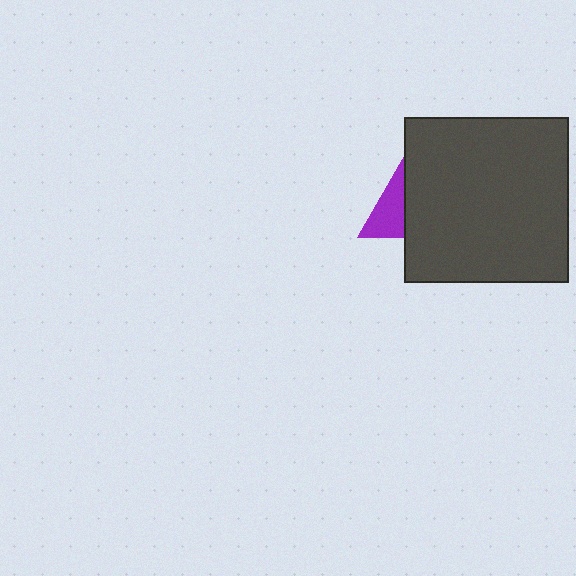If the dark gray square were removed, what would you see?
You would see the complete purple triangle.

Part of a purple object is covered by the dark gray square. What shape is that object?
It is a triangle.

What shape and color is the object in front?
The object in front is a dark gray square.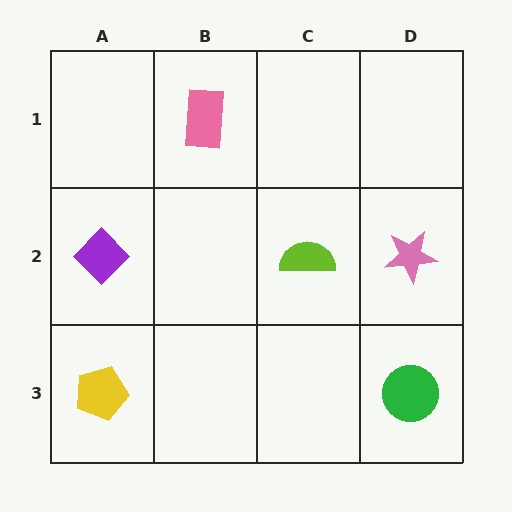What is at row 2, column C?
A lime semicircle.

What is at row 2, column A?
A purple diamond.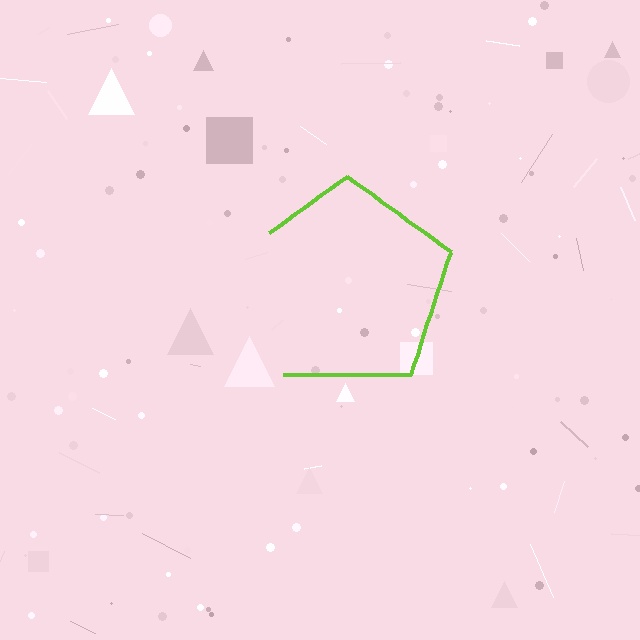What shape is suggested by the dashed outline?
The dashed outline suggests a pentagon.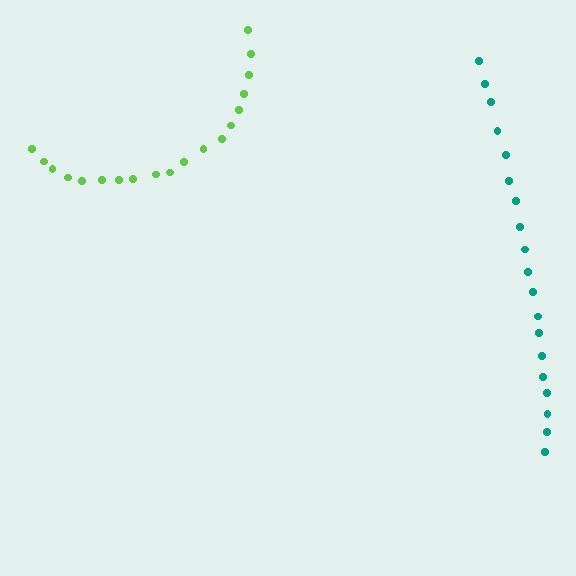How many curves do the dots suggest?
There are 2 distinct paths.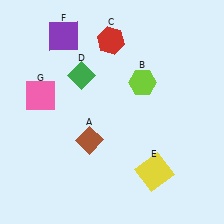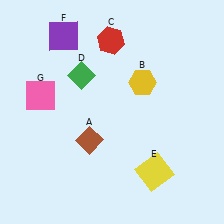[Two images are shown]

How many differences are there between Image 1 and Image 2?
There is 1 difference between the two images.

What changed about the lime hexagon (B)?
In Image 1, B is lime. In Image 2, it changed to yellow.